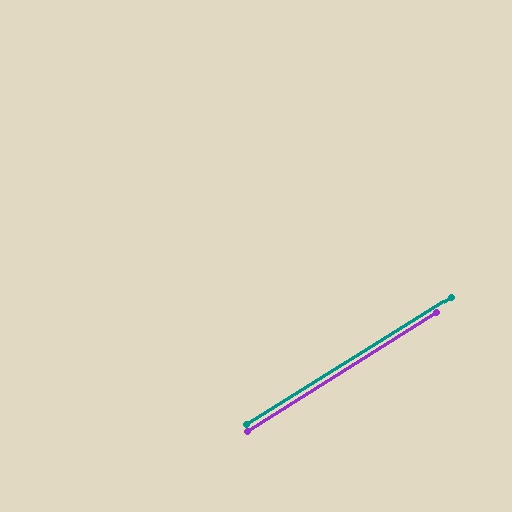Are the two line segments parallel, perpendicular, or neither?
Parallel — their directions differ by only 0.3°.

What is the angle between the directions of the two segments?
Approximately 0 degrees.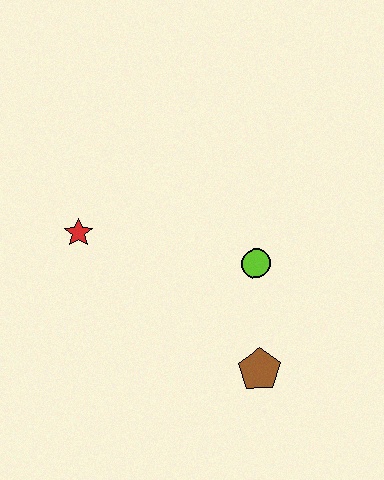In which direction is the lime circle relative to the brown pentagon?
The lime circle is above the brown pentagon.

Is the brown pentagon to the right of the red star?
Yes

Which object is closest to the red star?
The lime circle is closest to the red star.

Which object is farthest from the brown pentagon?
The red star is farthest from the brown pentagon.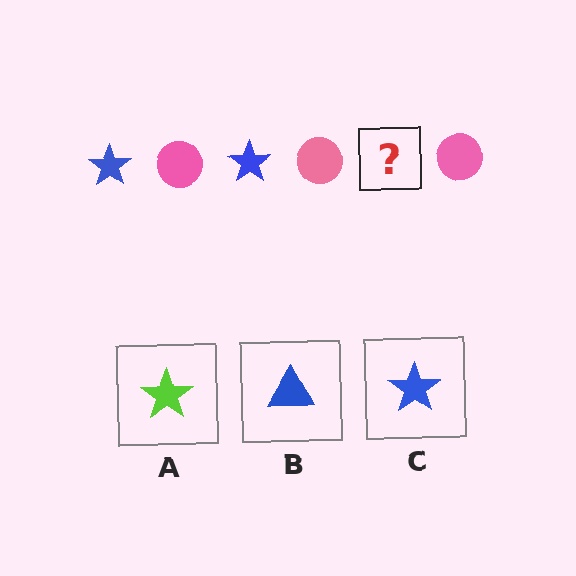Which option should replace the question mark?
Option C.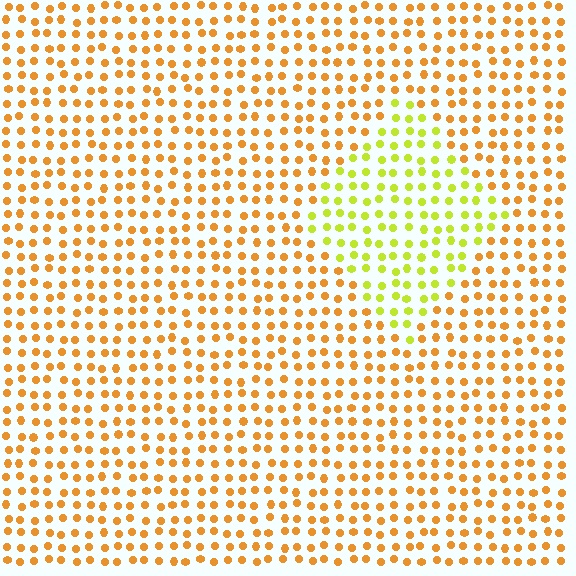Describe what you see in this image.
The image is filled with small orange elements in a uniform arrangement. A diamond-shaped region is visible where the elements are tinted to a slightly different hue, forming a subtle color boundary.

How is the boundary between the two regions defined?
The boundary is defined purely by a slight shift in hue (about 41 degrees). Spacing, size, and orientation are identical on both sides.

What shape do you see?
I see a diamond.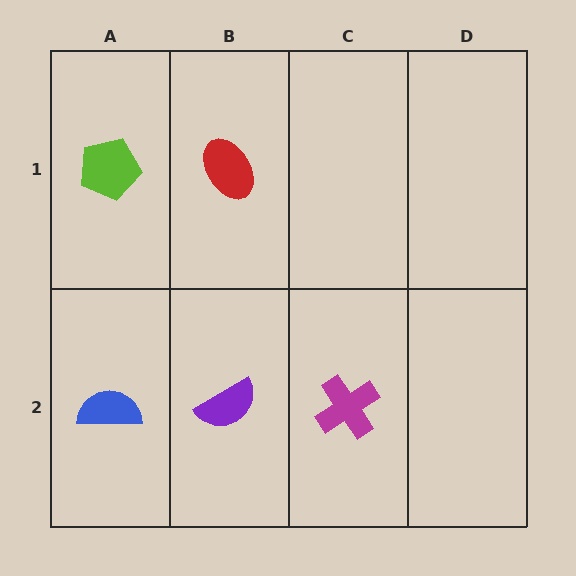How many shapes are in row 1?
2 shapes.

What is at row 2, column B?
A purple semicircle.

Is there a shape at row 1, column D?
No, that cell is empty.